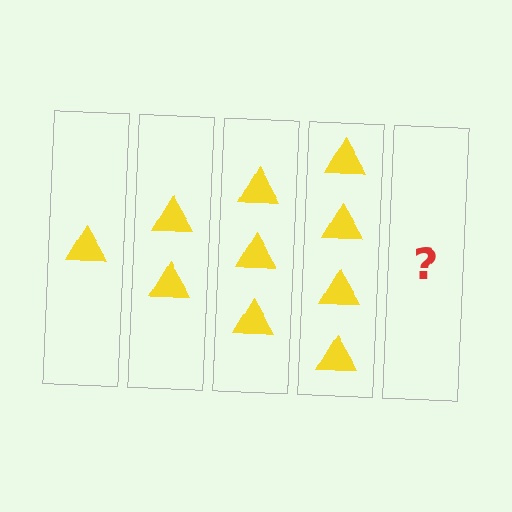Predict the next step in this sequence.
The next step is 5 triangles.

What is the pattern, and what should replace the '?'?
The pattern is that each step adds one more triangle. The '?' should be 5 triangles.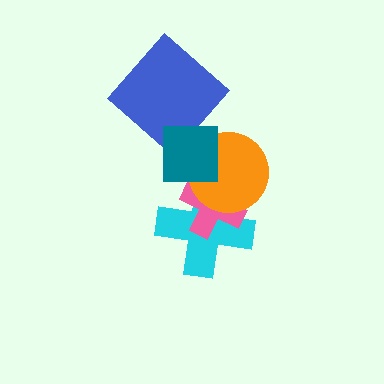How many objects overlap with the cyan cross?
2 objects overlap with the cyan cross.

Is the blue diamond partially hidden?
No, no other shape covers it.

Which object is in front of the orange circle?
The teal square is in front of the orange circle.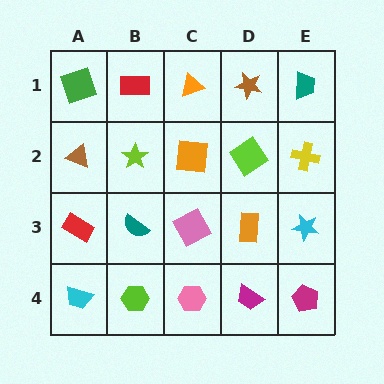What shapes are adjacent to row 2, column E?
A teal trapezoid (row 1, column E), a cyan star (row 3, column E), a lime diamond (row 2, column D).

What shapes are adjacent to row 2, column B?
A red rectangle (row 1, column B), a teal semicircle (row 3, column B), a brown triangle (row 2, column A), an orange square (row 2, column C).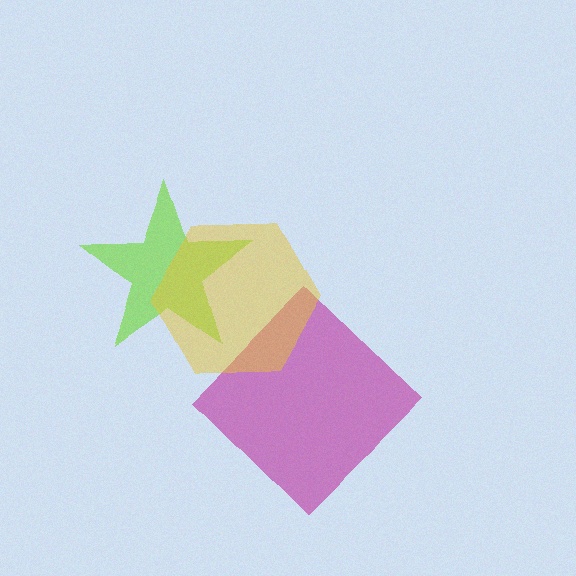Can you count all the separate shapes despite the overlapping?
Yes, there are 3 separate shapes.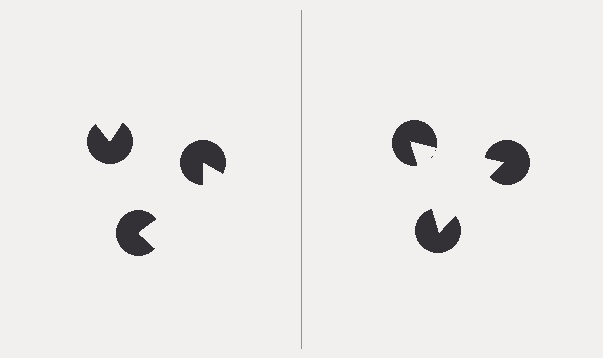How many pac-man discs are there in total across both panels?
6 — 3 on each side.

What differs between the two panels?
The pac-man discs are positioned identically on both sides; only the wedge orientations differ. On the right they align to a triangle; on the left they are misaligned.